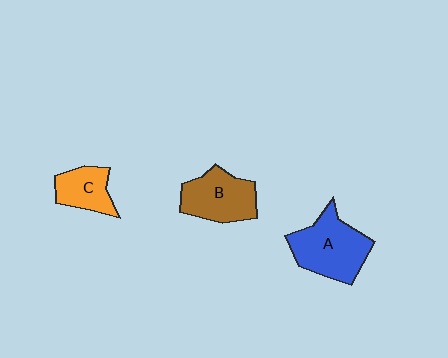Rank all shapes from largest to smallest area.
From largest to smallest: A (blue), B (brown), C (orange).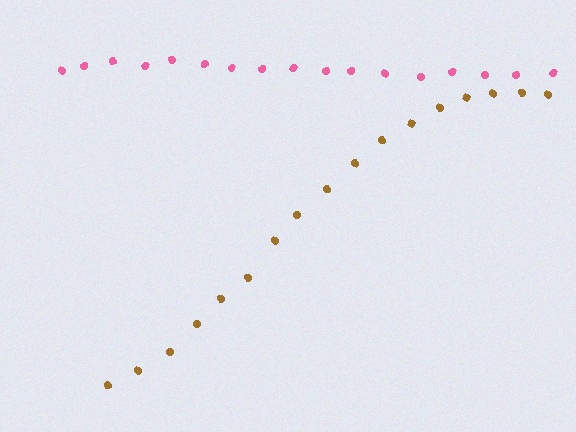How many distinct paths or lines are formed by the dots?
There are 2 distinct paths.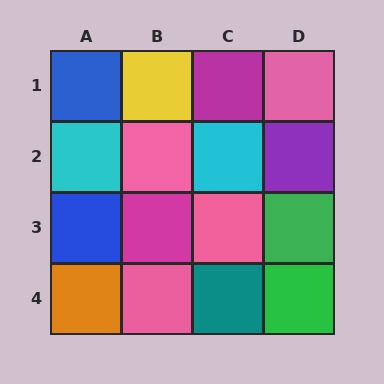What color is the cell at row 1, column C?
Magenta.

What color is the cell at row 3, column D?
Green.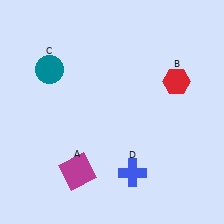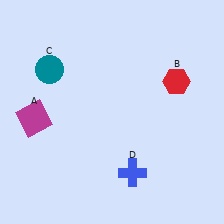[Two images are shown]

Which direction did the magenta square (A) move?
The magenta square (A) moved up.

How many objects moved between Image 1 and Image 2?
1 object moved between the two images.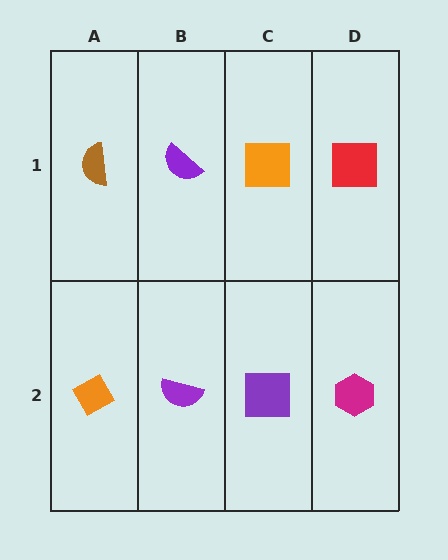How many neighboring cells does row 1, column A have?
2.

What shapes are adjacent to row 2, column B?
A purple semicircle (row 1, column B), an orange diamond (row 2, column A), a purple square (row 2, column C).